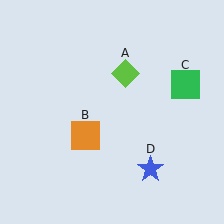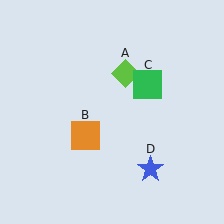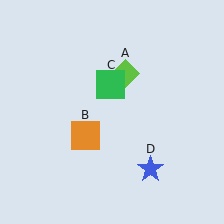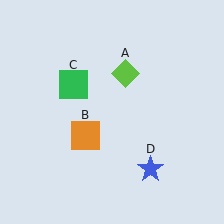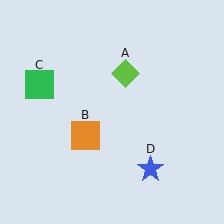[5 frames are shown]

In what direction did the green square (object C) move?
The green square (object C) moved left.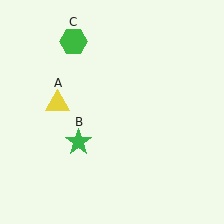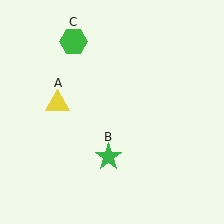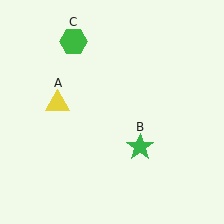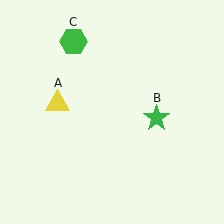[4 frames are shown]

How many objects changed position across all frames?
1 object changed position: green star (object B).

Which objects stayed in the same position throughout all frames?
Yellow triangle (object A) and green hexagon (object C) remained stationary.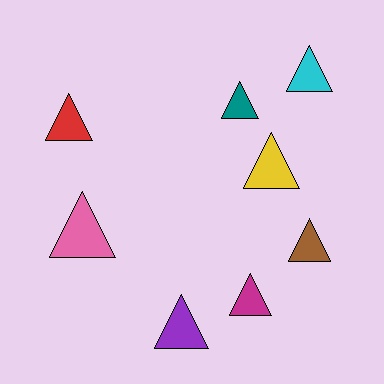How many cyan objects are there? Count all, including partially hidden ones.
There is 1 cyan object.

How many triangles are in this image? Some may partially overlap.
There are 8 triangles.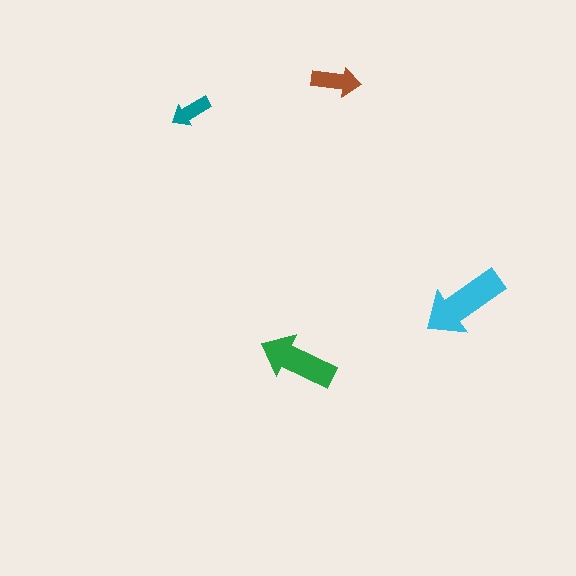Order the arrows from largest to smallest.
the cyan one, the green one, the brown one, the teal one.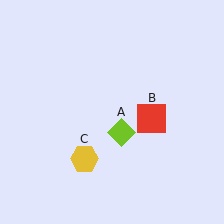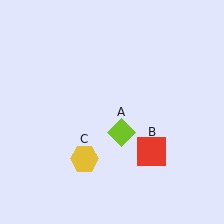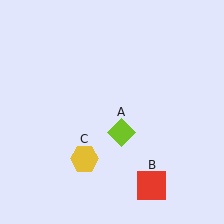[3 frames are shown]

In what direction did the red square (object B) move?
The red square (object B) moved down.